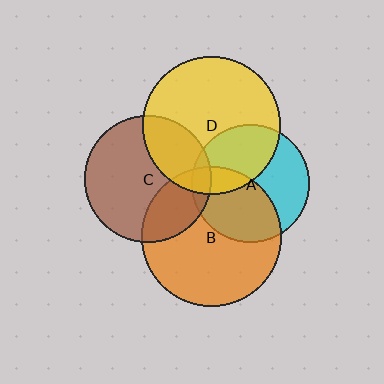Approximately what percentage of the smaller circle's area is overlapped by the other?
Approximately 10%.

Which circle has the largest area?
Circle B (orange).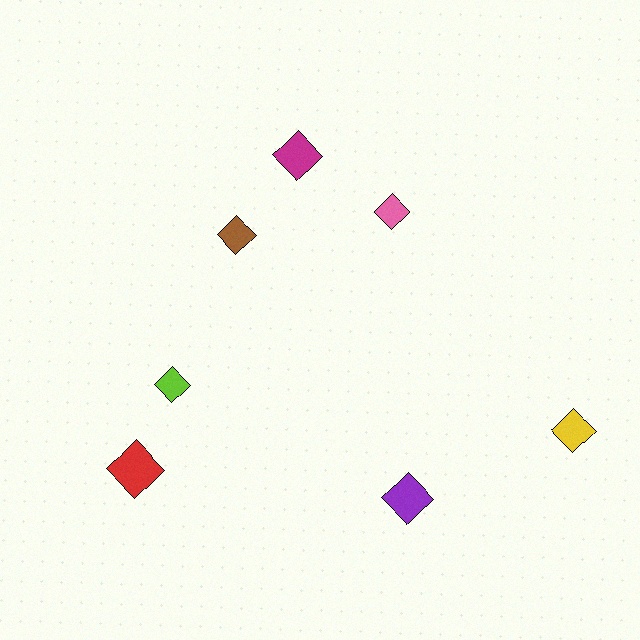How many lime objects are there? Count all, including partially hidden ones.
There is 1 lime object.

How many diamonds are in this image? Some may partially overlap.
There are 7 diamonds.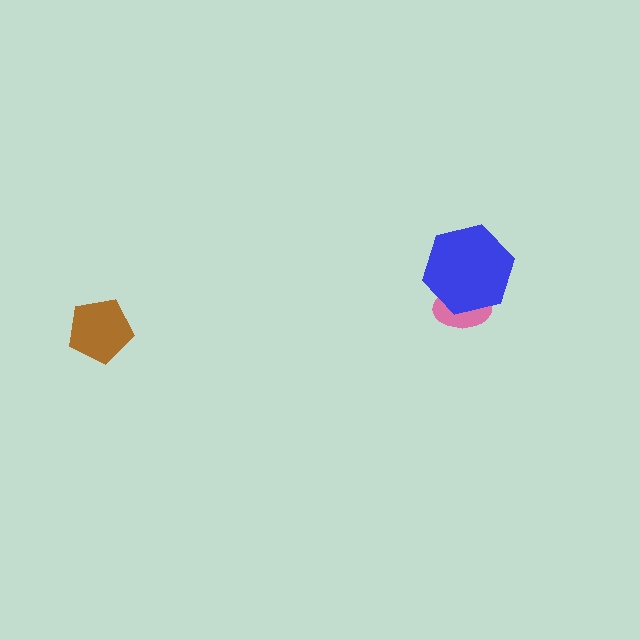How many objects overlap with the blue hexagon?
1 object overlaps with the blue hexagon.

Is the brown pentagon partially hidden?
No, no other shape covers it.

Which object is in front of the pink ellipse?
The blue hexagon is in front of the pink ellipse.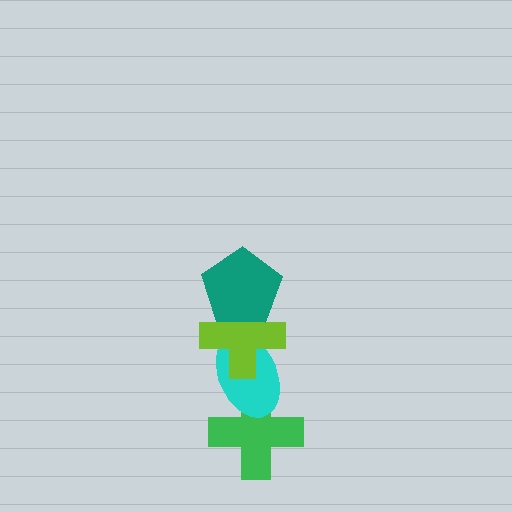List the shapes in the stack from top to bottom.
From top to bottom: the teal pentagon, the lime cross, the cyan ellipse, the green cross.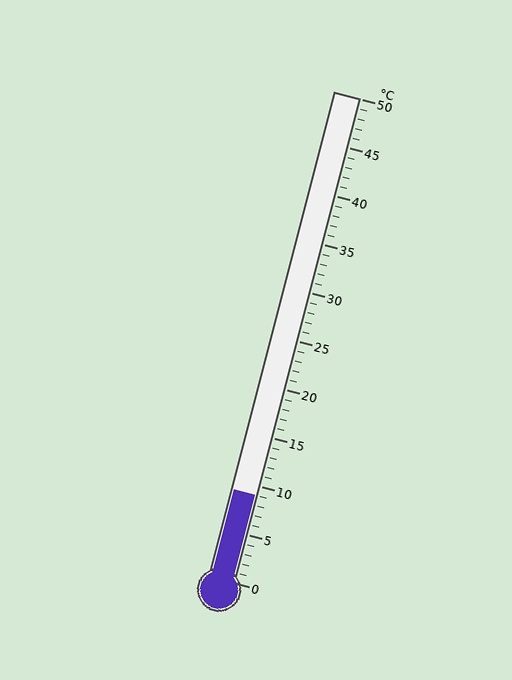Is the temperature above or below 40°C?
The temperature is below 40°C.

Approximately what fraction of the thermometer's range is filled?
The thermometer is filled to approximately 20% of its range.